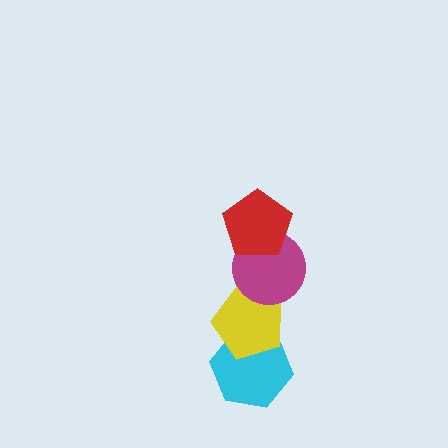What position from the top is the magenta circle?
The magenta circle is 2nd from the top.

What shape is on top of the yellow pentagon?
The magenta circle is on top of the yellow pentagon.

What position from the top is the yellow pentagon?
The yellow pentagon is 3rd from the top.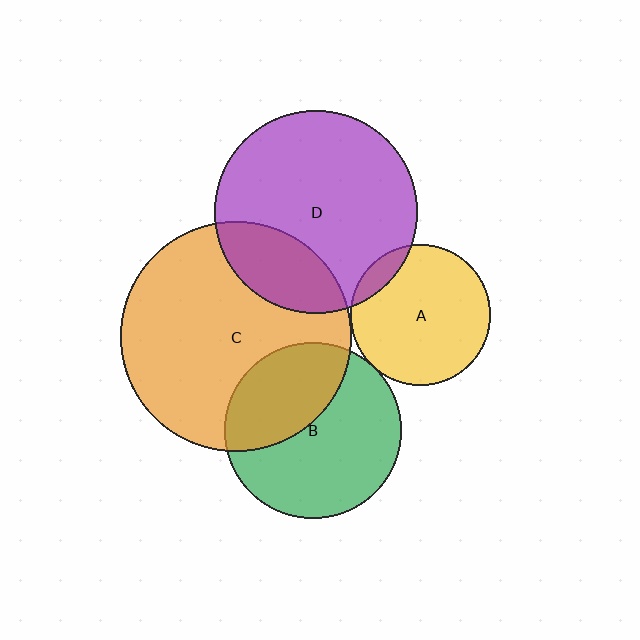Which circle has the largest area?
Circle C (orange).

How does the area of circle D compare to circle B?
Approximately 1.3 times.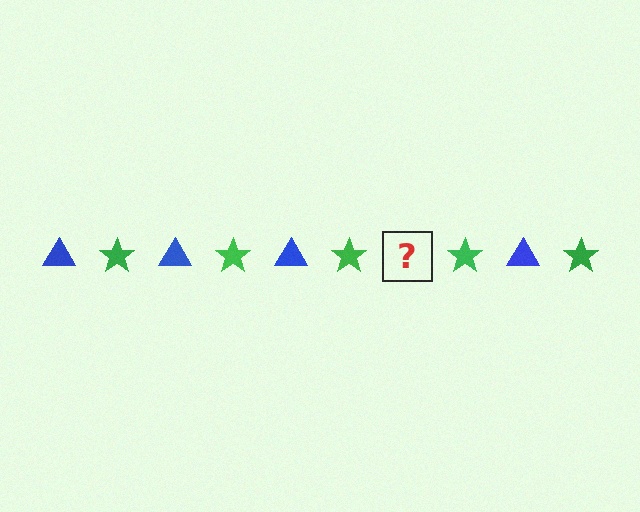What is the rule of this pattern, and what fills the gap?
The rule is that the pattern alternates between blue triangle and green star. The gap should be filled with a blue triangle.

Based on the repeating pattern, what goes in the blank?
The blank should be a blue triangle.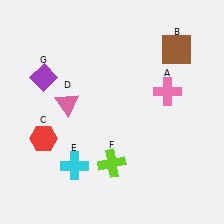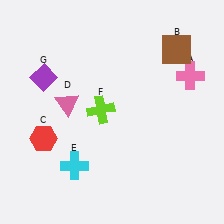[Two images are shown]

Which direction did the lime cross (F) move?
The lime cross (F) moved up.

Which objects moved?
The objects that moved are: the pink cross (A), the lime cross (F).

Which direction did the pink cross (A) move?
The pink cross (A) moved right.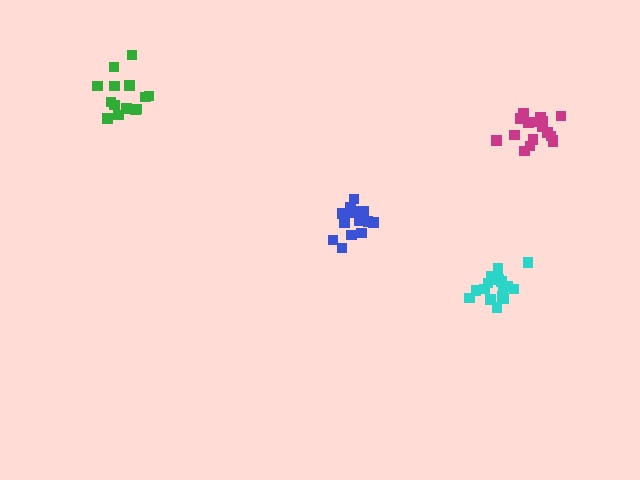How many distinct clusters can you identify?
There are 4 distinct clusters.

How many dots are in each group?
Group 1: 14 dots, Group 2: 14 dots, Group 3: 17 dots, Group 4: 17 dots (62 total).